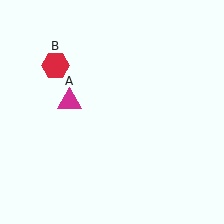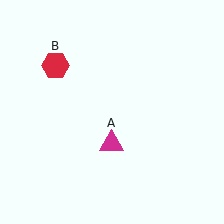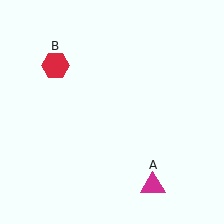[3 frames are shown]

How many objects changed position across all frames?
1 object changed position: magenta triangle (object A).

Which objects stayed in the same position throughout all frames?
Red hexagon (object B) remained stationary.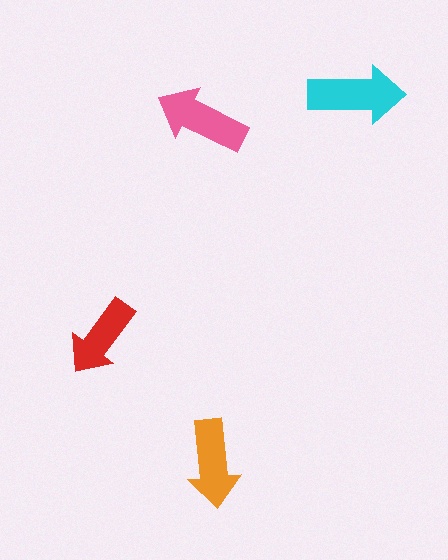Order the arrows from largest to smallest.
the cyan one, the pink one, the orange one, the red one.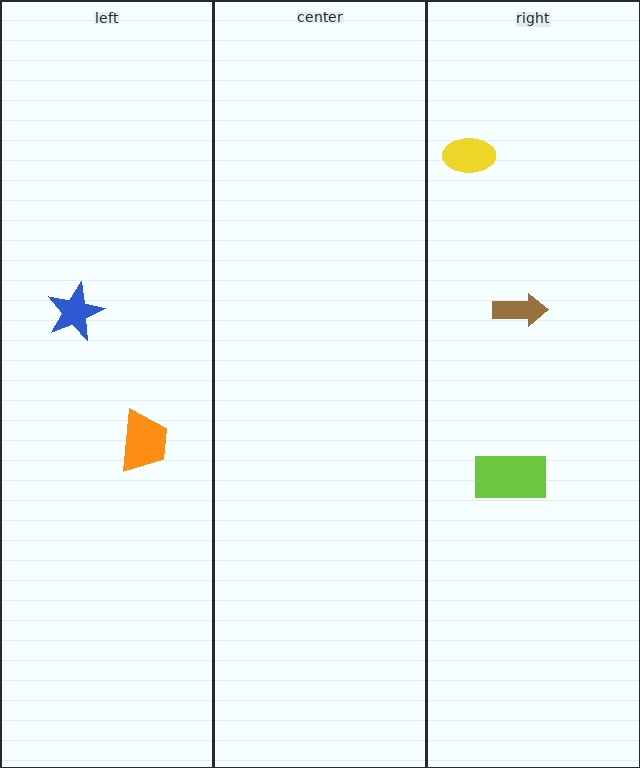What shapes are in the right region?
The brown arrow, the lime rectangle, the yellow ellipse.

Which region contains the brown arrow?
The right region.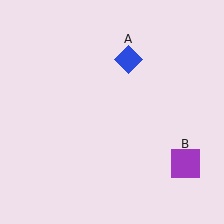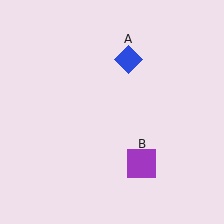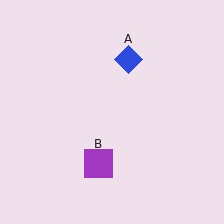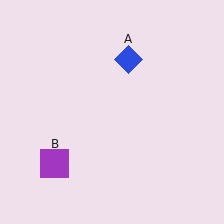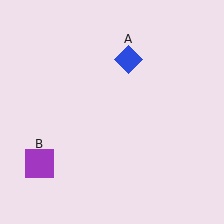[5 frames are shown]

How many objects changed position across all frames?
1 object changed position: purple square (object B).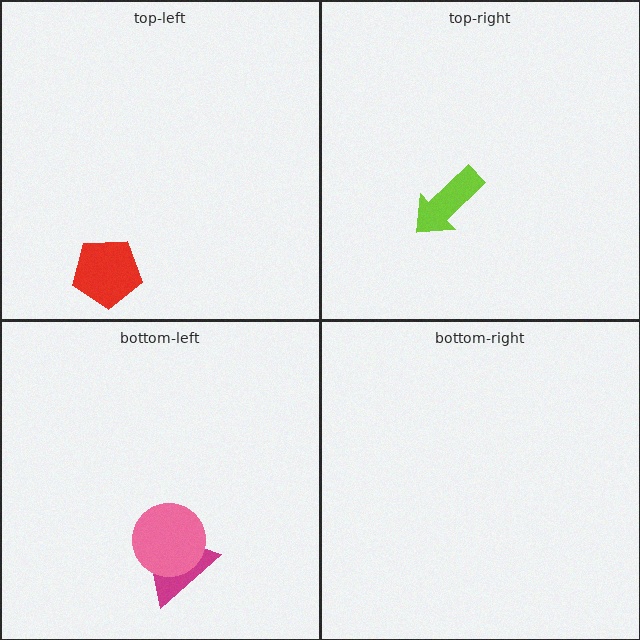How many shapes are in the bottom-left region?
2.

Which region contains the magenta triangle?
The bottom-left region.